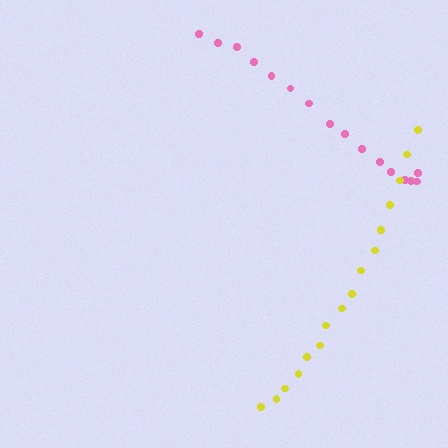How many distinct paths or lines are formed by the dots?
There are 2 distinct paths.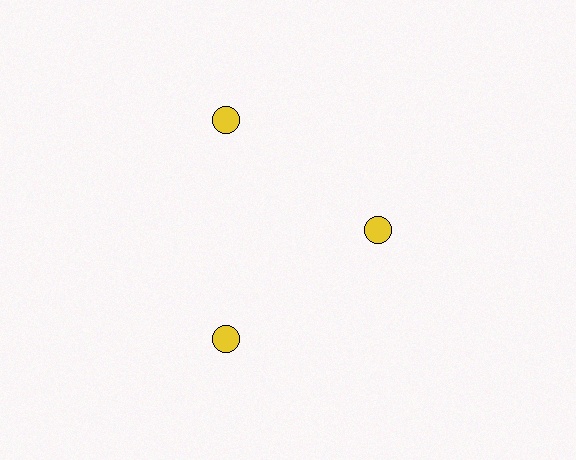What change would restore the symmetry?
The symmetry would be restored by moving it outward, back onto the ring so that all 3 circles sit at equal angles and equal distance from the center.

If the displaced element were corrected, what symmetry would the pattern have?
It would have 3-fold rotational symmetry — the pattern would map onto itself every 120 degrees.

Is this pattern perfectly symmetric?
No. The 3 yellow circles are arranged in a ring, but one element near the 3 o'clock position is pulled inward toward the center, breaking the 3-fold rotational symmetry.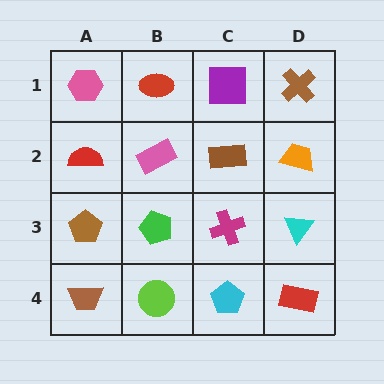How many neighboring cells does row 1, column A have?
2.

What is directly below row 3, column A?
A brown trapezoid.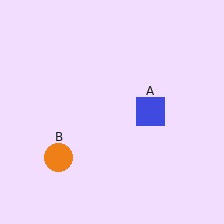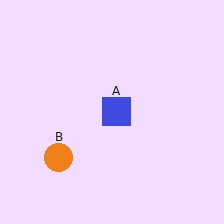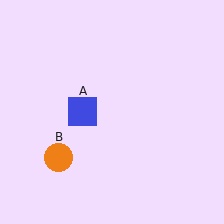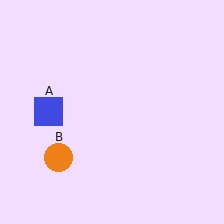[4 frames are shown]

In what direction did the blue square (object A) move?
The blue square (object A) moved left.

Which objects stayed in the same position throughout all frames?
Orange circle (object B) remained stationary.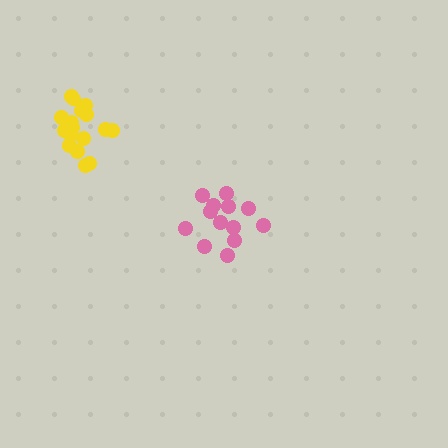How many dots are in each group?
Group 1: 13 dots, Group 2: 18 dots (31 total).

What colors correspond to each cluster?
The clusters are colored: pink, yellow.